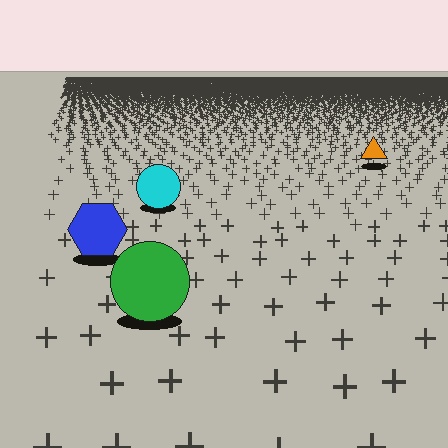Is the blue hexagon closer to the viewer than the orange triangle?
Yes. The blue hexagon is closer — you can tell from the texture gradient: the ground texture is coarser near it.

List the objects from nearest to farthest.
From nearest to farthest: the green circle, the blue hexagon, the cyan circle, the orange triangle.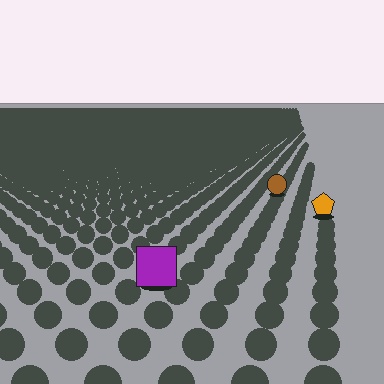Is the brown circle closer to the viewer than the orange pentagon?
No. The orange pentagon is closer — you can tell from the texture gradient: the ground texture is coarser near it.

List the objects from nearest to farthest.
From nearest to farthest: the purple square, the orange pentagon, the brown circle.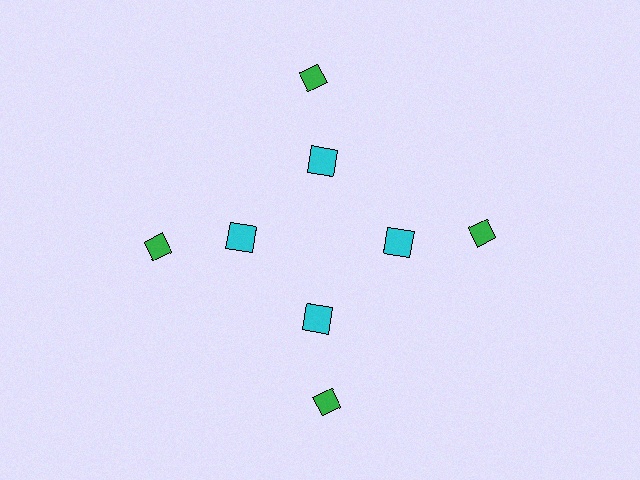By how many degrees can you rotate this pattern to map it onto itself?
The pattern maps onto itself every 90 degrees of rotation.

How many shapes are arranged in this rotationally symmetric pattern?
There are 8 shapes, arranged in 4 groups of 2.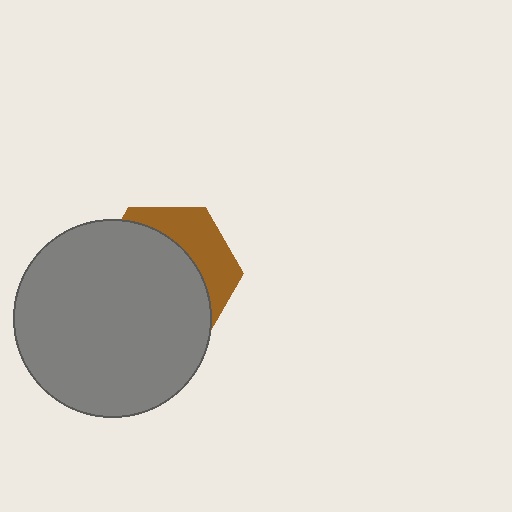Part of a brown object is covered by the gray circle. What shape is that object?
It is a hexagon.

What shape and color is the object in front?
The object in front is a gray circle.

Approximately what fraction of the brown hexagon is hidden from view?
Roughly 68% of the brown hexagon is hidden behind the gray circle.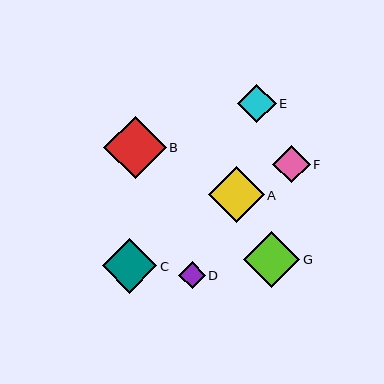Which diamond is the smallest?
Diamond D is the smallest with a size of approximately 27 pixels.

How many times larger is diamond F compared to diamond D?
Diamond F is approximately 1.4 times the size of diamond D.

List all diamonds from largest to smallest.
From largest to smallest: B, G, A, C, E, F, D.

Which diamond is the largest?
Diamond B is the largest with a size of approximately 62 pixels.